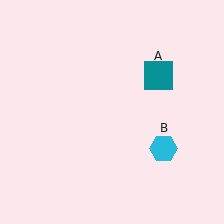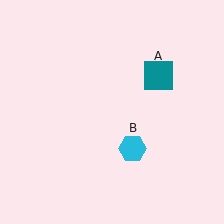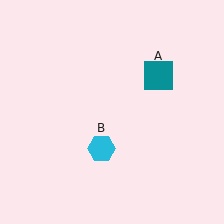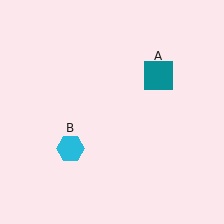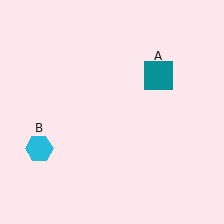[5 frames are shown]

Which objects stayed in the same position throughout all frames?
Teal square (object A) remained stationary.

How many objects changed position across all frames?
1 object changed position: cyan hexagon (object B).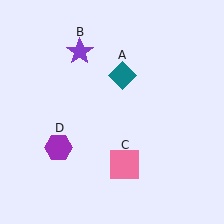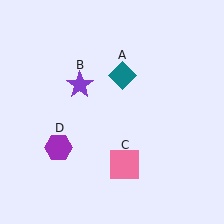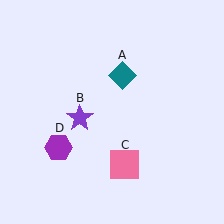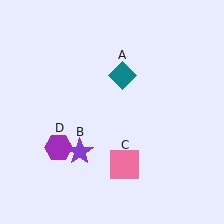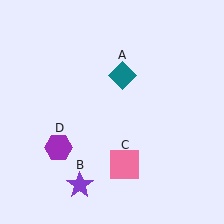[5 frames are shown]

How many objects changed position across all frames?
1 object changed position: purple star (object B).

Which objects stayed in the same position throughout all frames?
Teal diamond (object A) and pink square (object C) and purple hexagon (object D) remained stationary.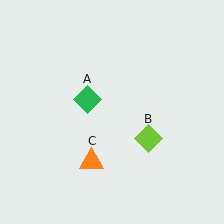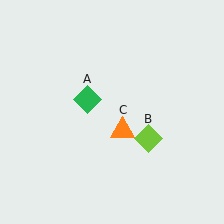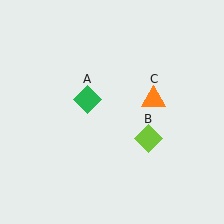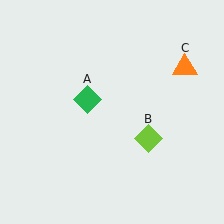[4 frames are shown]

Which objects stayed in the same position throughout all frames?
Green diamond (object A) and lime diamond (object B) remained stationary.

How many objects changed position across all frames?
1 object changed position: orange triangle (object C).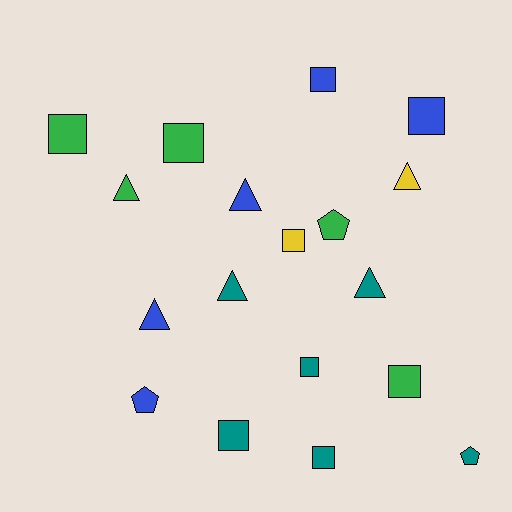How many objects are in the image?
There are 18 objects.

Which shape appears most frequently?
Square, with 9 objects.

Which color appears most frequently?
Teal, with 6 objects.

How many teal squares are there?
There are 3 teal squares.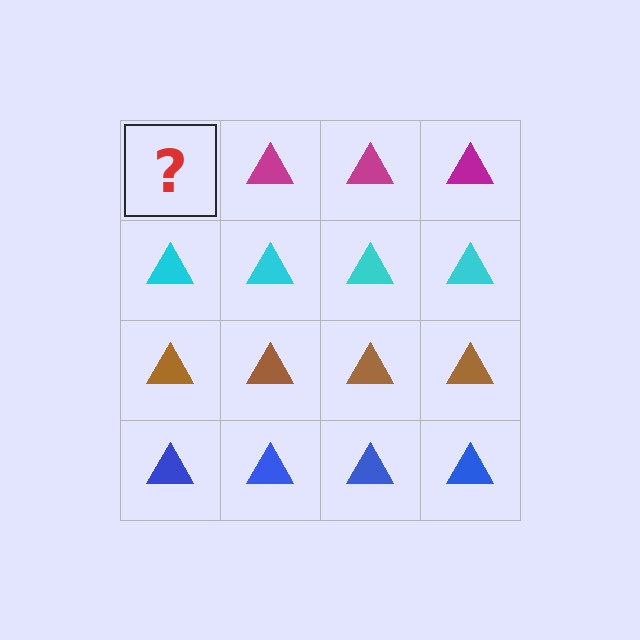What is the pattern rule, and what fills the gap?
The rule is that each row has a consistent color. The gap should be filled with a magenta triangle.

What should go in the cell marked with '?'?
The missing cell should contain a magenta triangle.